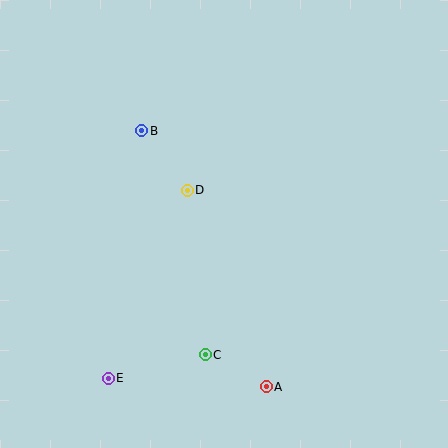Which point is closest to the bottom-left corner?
Point E is closest to the bottom-left corner.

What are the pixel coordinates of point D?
Point D is at (187, 190).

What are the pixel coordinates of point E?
Point E is at (108, 378).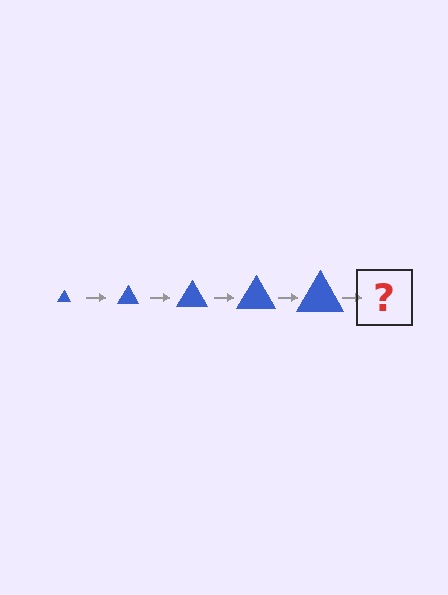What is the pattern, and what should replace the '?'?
The pattern is that the triangle gets progressively larger each step. The '?' should be a blue triangle, larger than the previous one.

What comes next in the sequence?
The next element should be a blue triangle, larger than the previous one.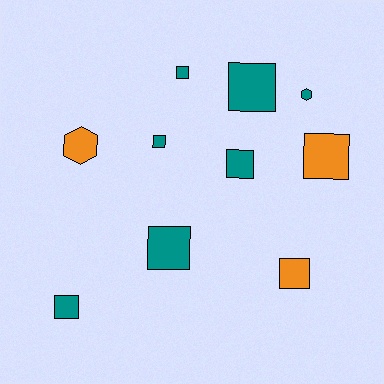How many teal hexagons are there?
There is 1 teal hexagon.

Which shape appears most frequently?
Square, with 8 objects.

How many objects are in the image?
There are 10 objects.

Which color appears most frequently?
Teal, with 7 objects.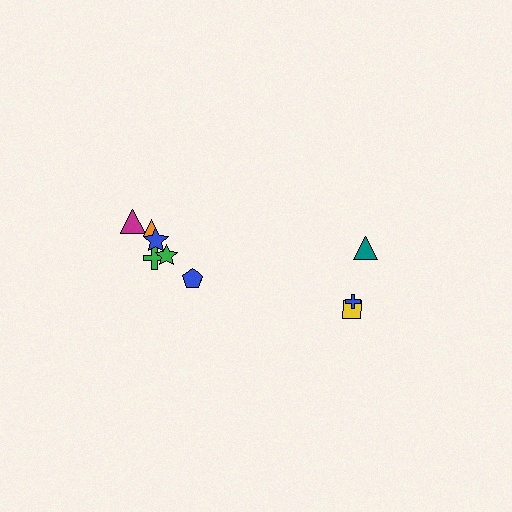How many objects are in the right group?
There are 3 objects.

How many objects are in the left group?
There are 6 objects.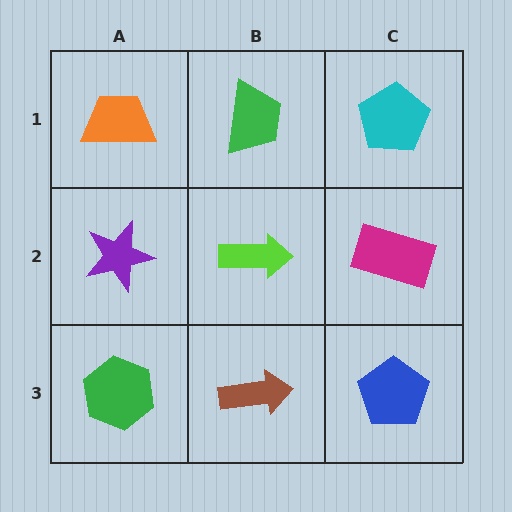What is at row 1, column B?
A green trapezoid.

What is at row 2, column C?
A magenta rectangle.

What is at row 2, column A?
A purple star.